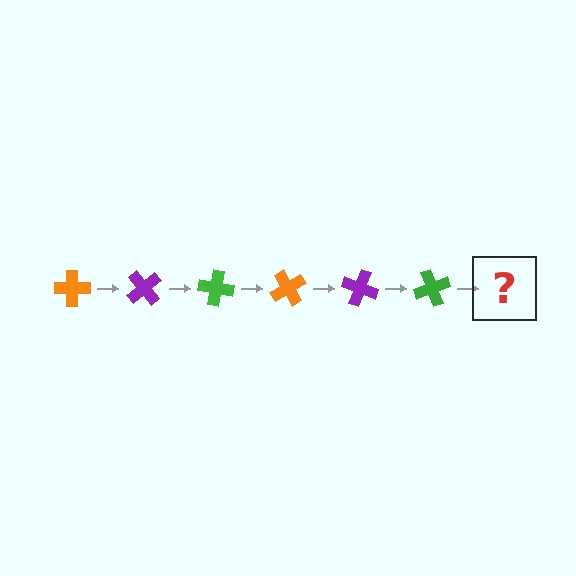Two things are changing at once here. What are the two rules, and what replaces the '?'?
The two rules are that it rotates 50 degrees each step and the color cycles through orange, purple, and green. The '?' should be an orange cross, rotated 300 degrees from the start.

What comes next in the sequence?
The next element should be an orange cross, rotated 300 degrees from the start.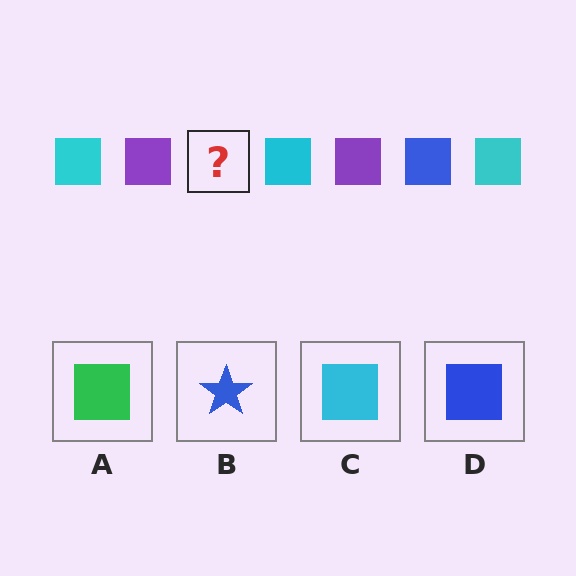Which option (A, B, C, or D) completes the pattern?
D.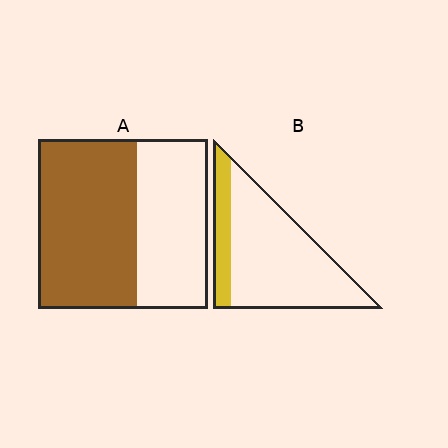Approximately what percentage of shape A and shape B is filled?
A is approximately 60% and B is approximately 20%.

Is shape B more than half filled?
No.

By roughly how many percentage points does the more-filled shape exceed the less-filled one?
By roughly 40 percentage points (A over B).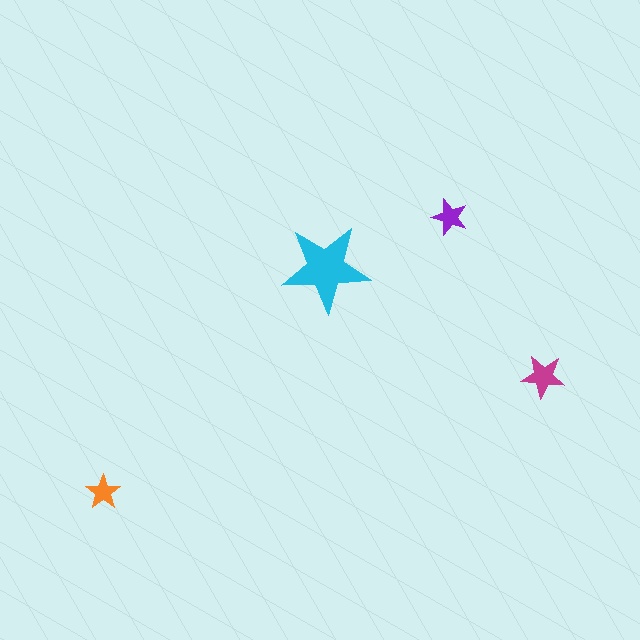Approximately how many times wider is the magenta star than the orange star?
About 1.5 times wider.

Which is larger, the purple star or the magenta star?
The magenta one.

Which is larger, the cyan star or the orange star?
The cyan one.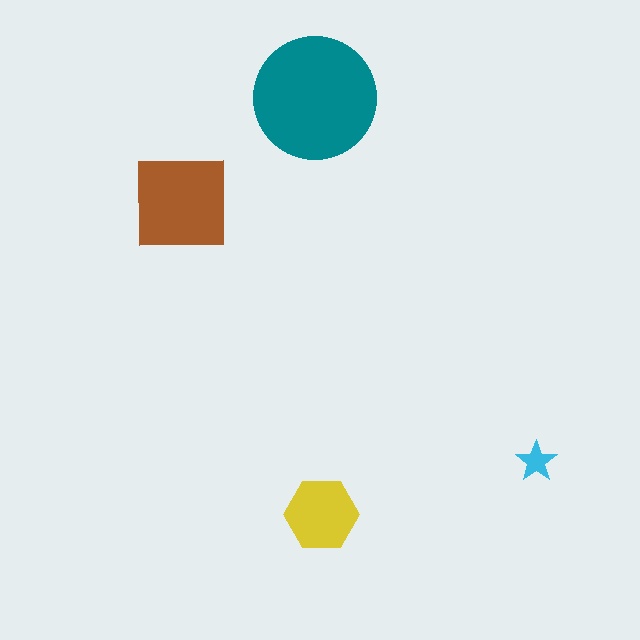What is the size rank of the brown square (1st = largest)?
2nd.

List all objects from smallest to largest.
The cyan star, the yellow hexagon, the brown square, the teal circle.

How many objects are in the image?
There are 4 objects in the image.